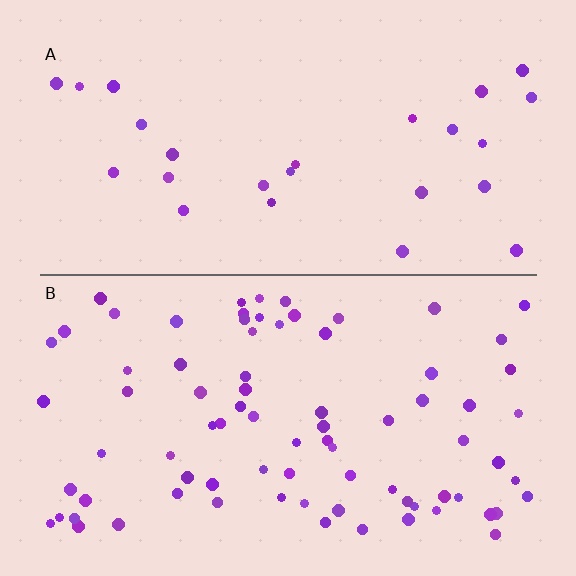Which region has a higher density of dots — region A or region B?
B (the bottom).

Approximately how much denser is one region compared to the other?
Approximately 3.1× — region B over region A.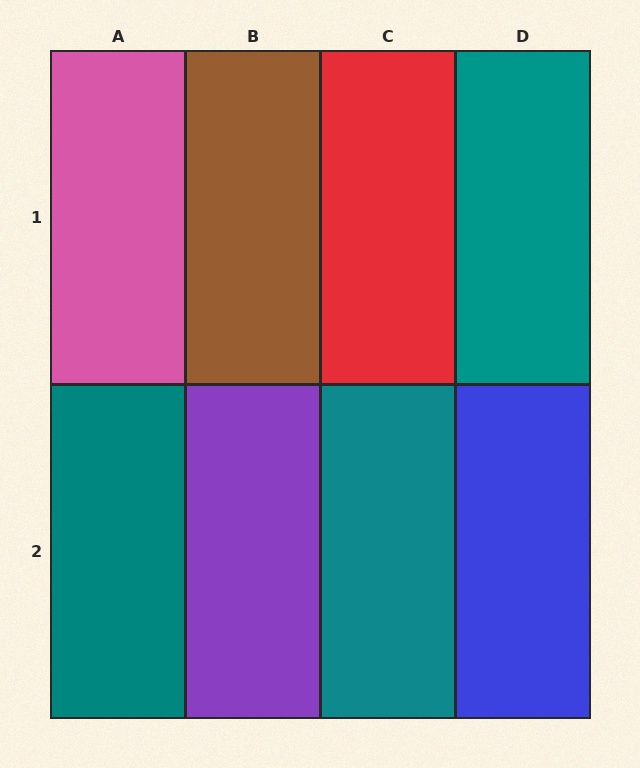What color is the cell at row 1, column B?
Brown.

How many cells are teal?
3 cells are teal.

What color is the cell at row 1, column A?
Pink.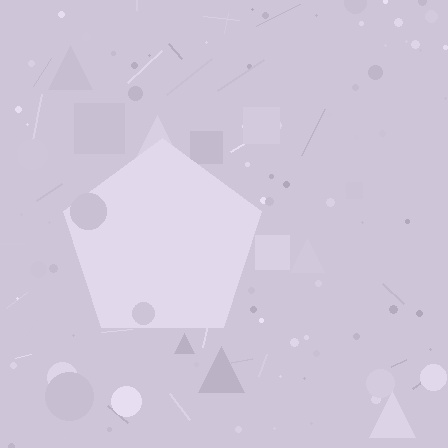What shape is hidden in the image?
A pentagon is hidden in the image.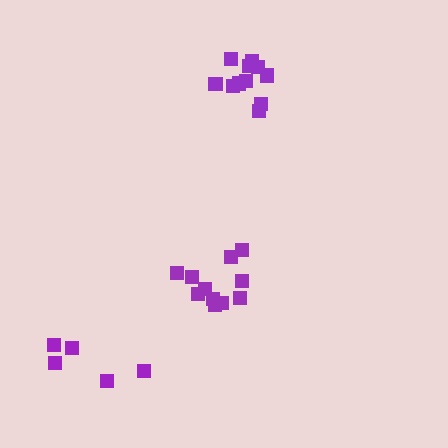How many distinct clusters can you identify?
There are 3 distinct clusters.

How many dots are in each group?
Group 1: 11 dots, Group 2: 11 dots, Group 3: 5 dots (27 total).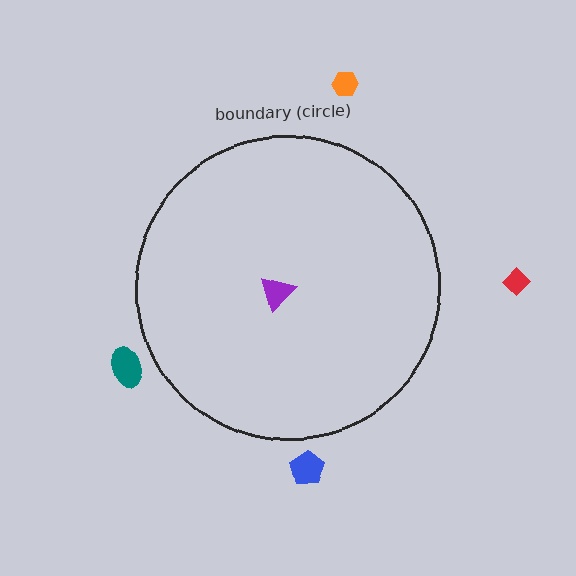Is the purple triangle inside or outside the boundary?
Inside.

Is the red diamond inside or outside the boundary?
Outside.